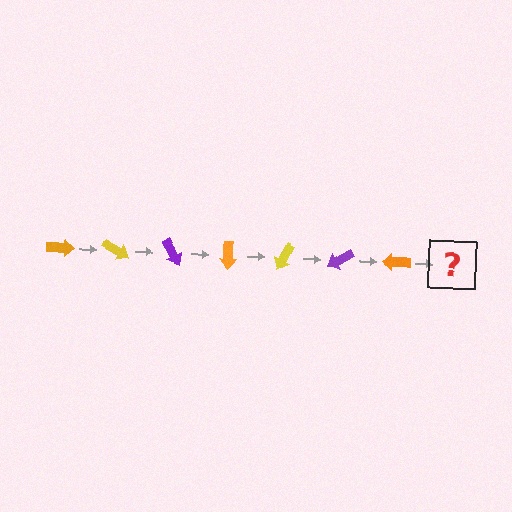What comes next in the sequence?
The next element should be a yellow arrow, rotated 210 degrees from the start.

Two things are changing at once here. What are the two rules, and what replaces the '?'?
The two rules are that it rotates 30 degrees each step and the color cycles through orange, yellow, and purple. The '?' should be a yellow arrow, rotated 210 degrees from the start.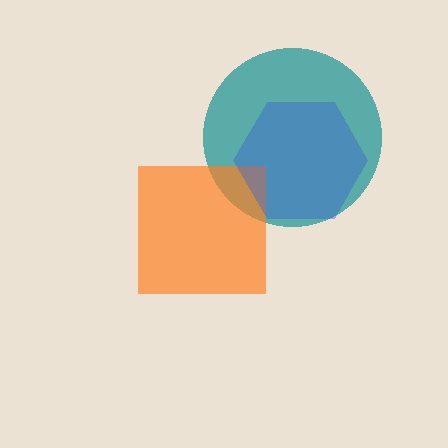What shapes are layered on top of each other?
The layered shapes are: a teal circle, an orange square, a blue hexagon.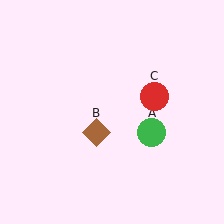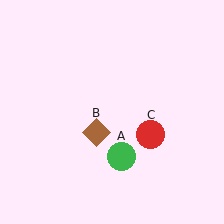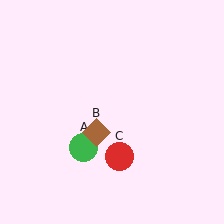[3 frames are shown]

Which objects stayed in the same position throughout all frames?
Brown diamond (object B) remained stationary.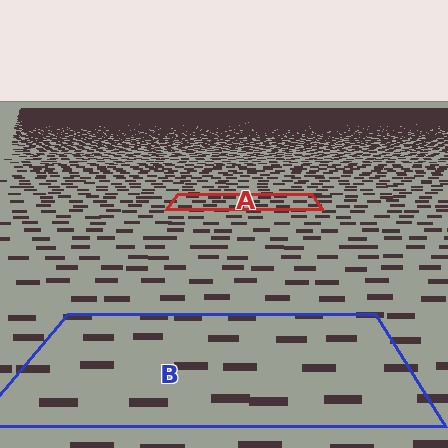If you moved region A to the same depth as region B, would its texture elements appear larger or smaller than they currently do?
They would appear larger. At a closer depth, the same texture elements are projected at a bigger on-screen size.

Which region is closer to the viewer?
Region B is closer. The texture elements there are larger and more spread out.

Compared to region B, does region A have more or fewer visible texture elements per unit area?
Region A has more texture elements per unit area — they are packed more densely because it is farther away.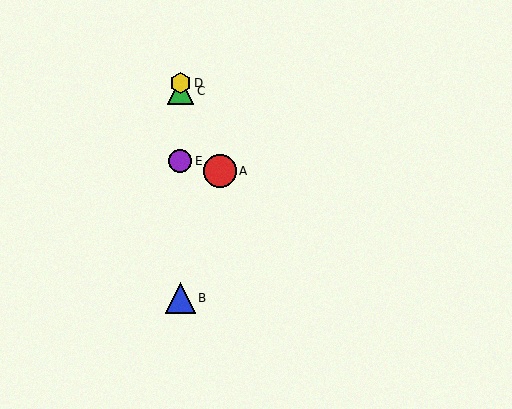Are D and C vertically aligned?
Yes, both are at x≈180.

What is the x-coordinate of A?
Object A is at x≈220.